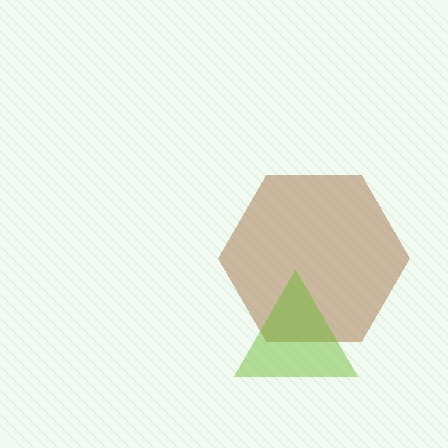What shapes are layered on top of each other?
The layered shapes are: a brown hexagon, a lime triangle.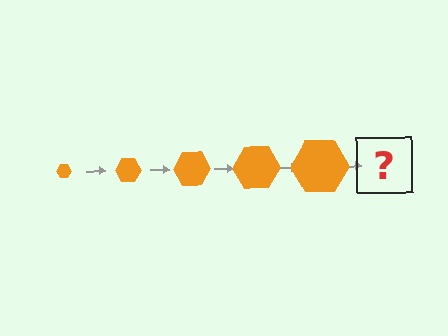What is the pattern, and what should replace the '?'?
The pattern is that the hexagon gets progressively larger each step. The '?' should be an orange hexagon, larger than the previous one.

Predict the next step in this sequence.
The next step is an orange hexagon, larger than the previous one.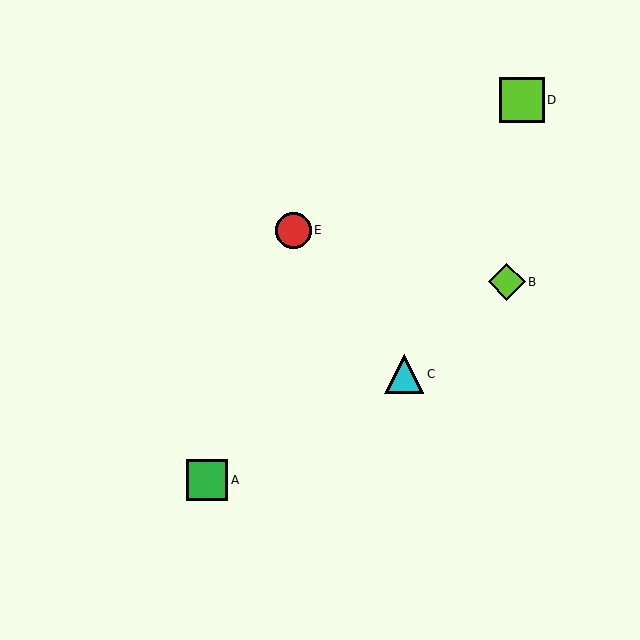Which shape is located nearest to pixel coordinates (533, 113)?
The lime square (labeled D) at (522, 100) is nearest to that location.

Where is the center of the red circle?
The center of the red circle is at (293, 230).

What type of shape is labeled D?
Shape D is a lime square.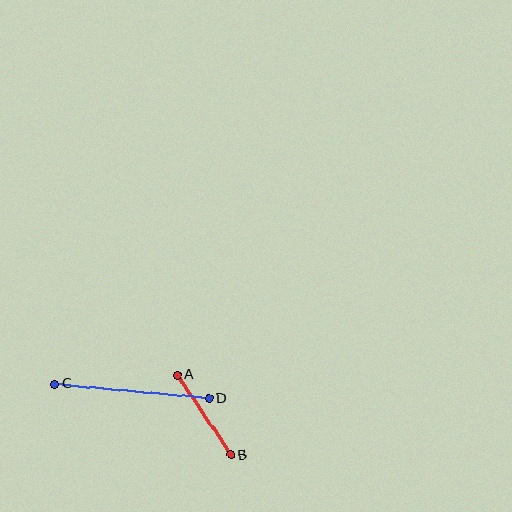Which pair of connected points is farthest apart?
Points C and D are farthest apart.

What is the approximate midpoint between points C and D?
The midpoint is at approximately (132, 391) pixels.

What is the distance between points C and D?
The distance is approximately 155 pixels.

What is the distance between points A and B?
The distance is approximately 96 pixels.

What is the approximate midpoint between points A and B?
The midpoint is at approximately (204, 415) pixels.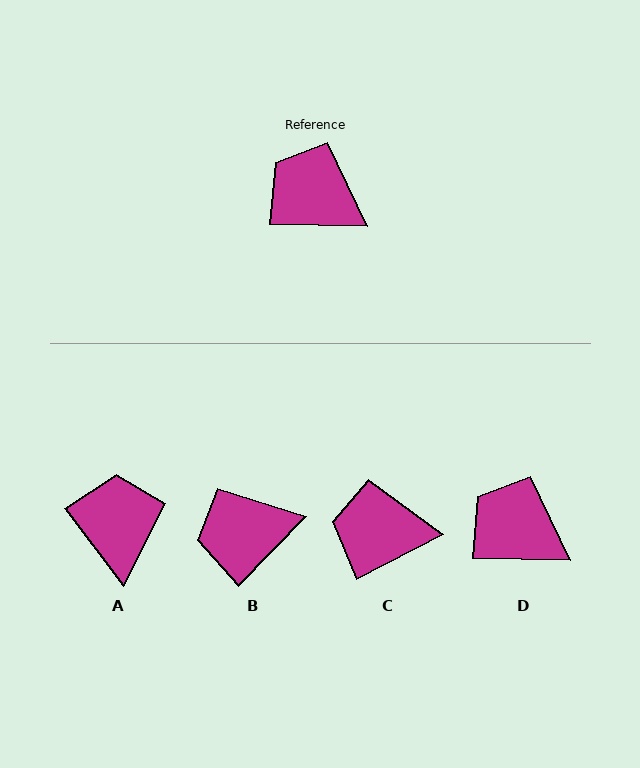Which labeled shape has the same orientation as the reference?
D.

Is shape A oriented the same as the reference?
No, it is off by about 52 degrees.